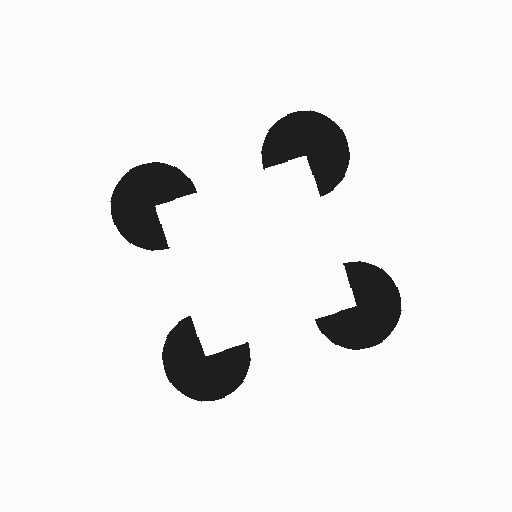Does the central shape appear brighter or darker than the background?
It typically appears slightly brighter than the background, even though no actual brightness change is drawn.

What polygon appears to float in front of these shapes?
An illusory square — its edges are inferred from the aligned wedge cuts in the pac-man discs, not physically drawn.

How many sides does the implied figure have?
4 sides.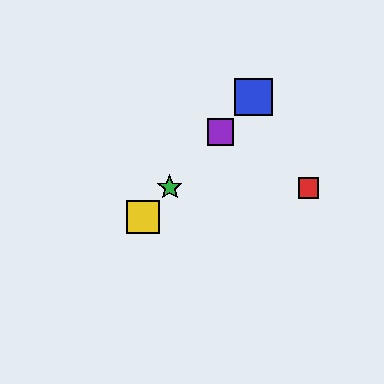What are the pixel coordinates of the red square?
The red square is at (309, 188).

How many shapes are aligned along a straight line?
4 shapes (the blue square, the green star, the yellow square, the purple square) are aligned along a straight line.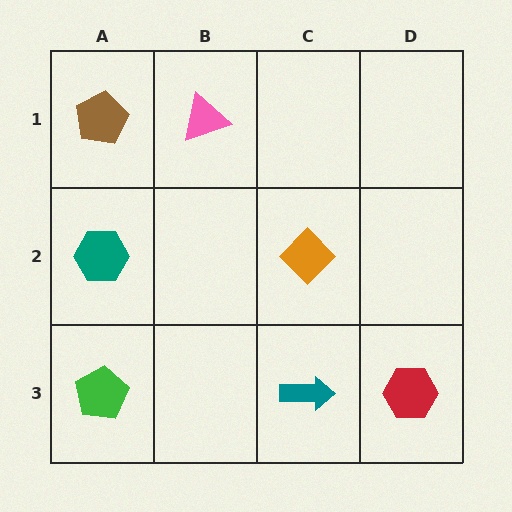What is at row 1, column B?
A pink triangle.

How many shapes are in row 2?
2 shapes.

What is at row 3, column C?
A teal arrow.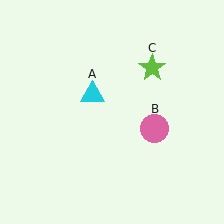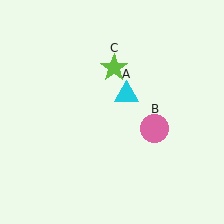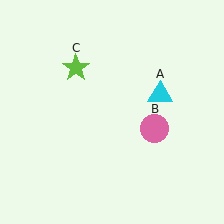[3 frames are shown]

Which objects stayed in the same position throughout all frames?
Pink circle (object B) remained stationary.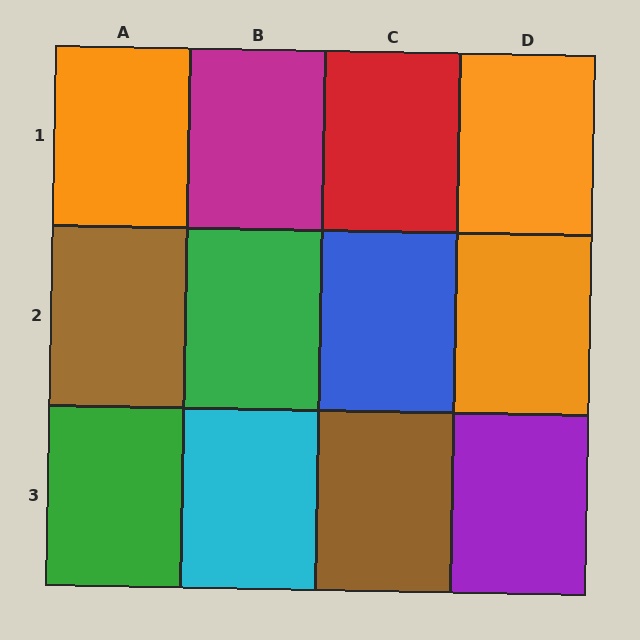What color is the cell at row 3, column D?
Purple.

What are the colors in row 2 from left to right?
Brown, green, blue, orange.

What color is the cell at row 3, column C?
Brown.